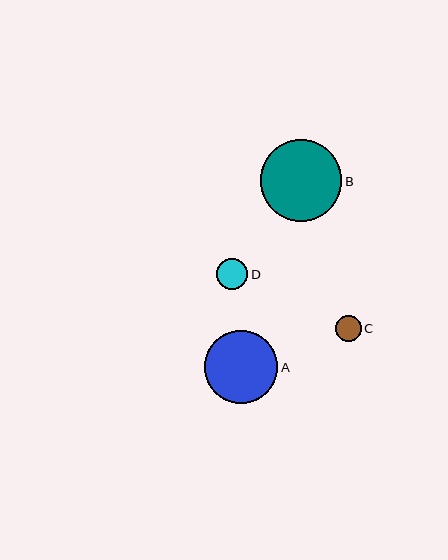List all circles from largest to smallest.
From largest to smallest: B, A, D, C.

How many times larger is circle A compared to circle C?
Circle A is approximately 2.8 times the size of circle C.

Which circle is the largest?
Circle B is the largest with a size of approximately 82 pixels.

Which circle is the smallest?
Circle C is the smallest with a size of approximately 26 pixels.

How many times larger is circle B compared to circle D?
Circle B is approximately 2.6 times the size of circle D.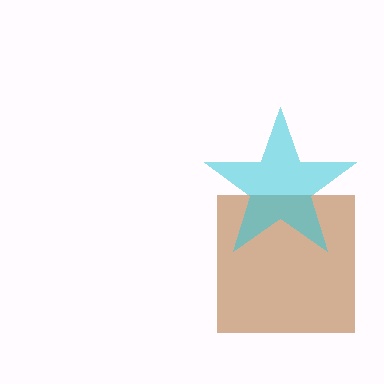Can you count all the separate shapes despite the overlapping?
Yes, there are 2 separate shapes.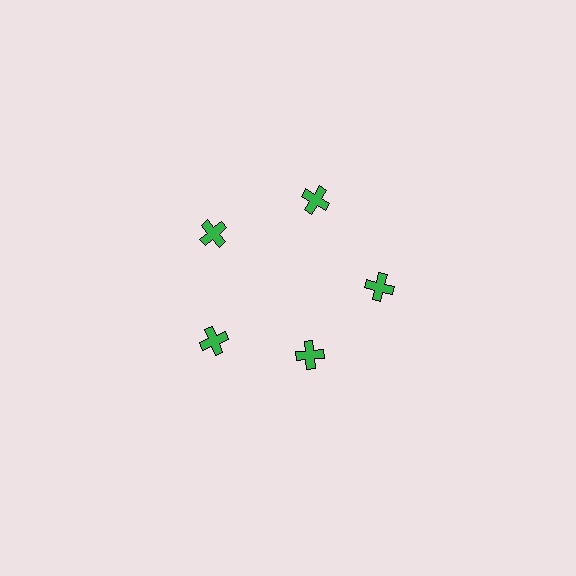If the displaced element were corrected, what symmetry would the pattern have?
It would have 5-fold rotational symmetry — the pattern would map onto itself every 72 degrees.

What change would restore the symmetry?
The symmetry would be restored by moving it outward, back onto the ring so that all 5 crosses sit at equal angles and equal distance from the center.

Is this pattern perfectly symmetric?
No. The 5 green crosses are arranged in a ring, but one element near the 5 o'clock position is pulled inward toward the center, breaking the 5-fold rotational symmetry.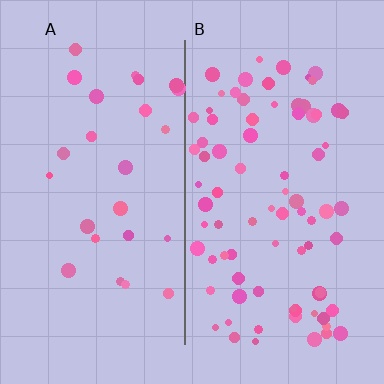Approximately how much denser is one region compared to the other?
Approximately 3.1× — region B over region A.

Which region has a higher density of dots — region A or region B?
B (the right).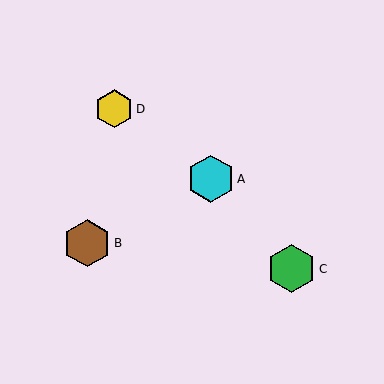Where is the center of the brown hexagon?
The center of the brown hexagon is at (87, 243).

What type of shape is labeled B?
Shape B is a brown hexagon.